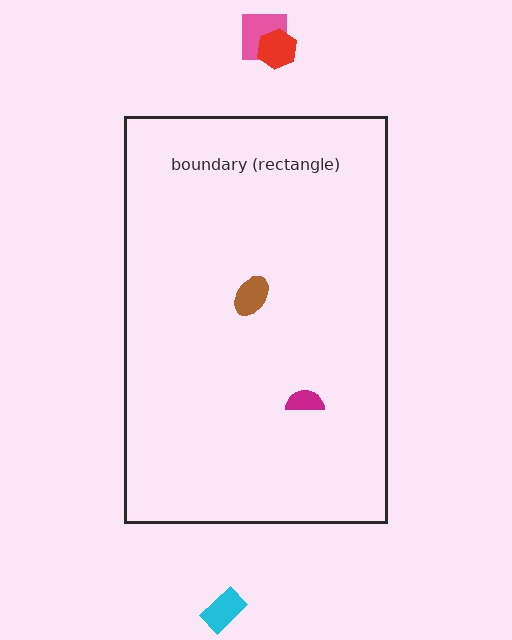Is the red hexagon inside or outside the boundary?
Outside.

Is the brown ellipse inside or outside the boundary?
Inside.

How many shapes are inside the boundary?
2 inside, 3 outside.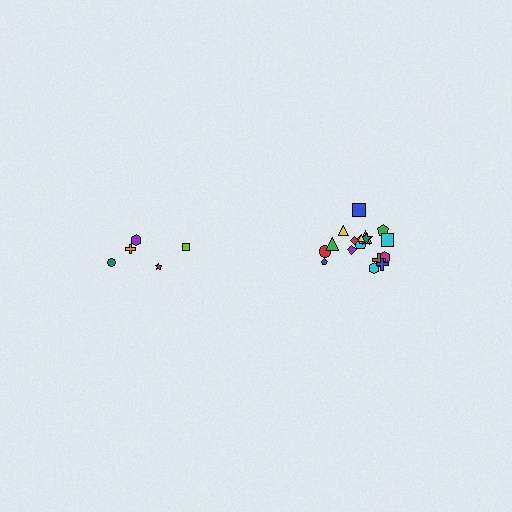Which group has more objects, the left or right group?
The right group.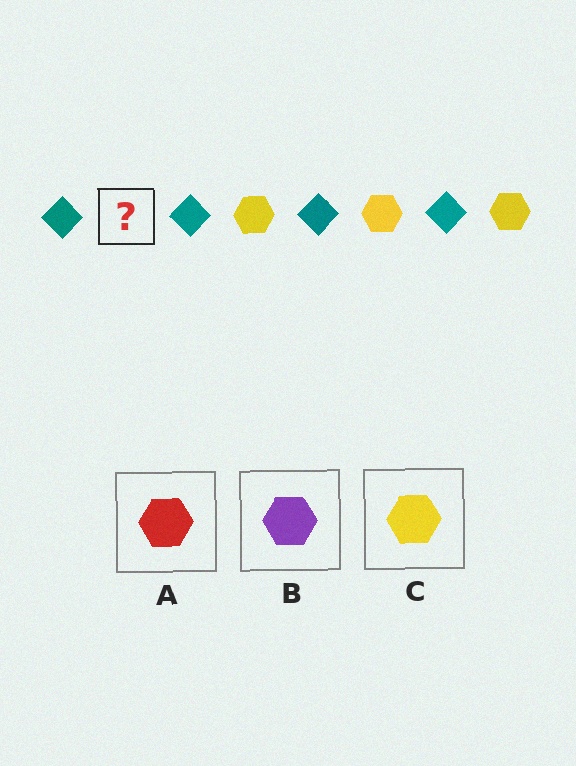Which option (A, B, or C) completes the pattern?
C.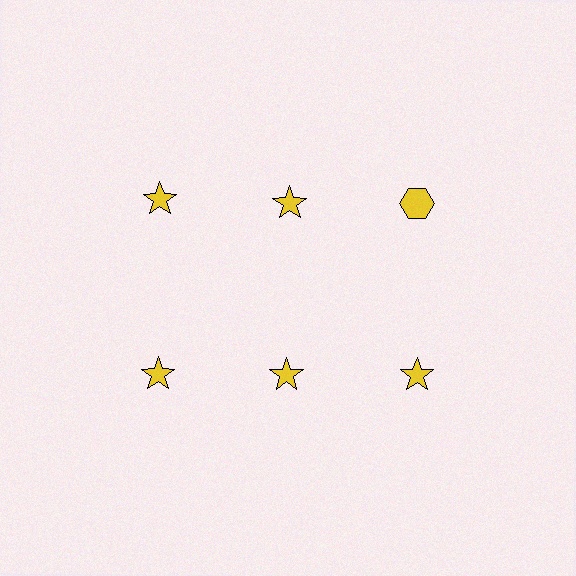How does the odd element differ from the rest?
It has a different shape: hexagon instead of star.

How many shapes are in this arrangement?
There are 6 shapes arranged in a grid pattern.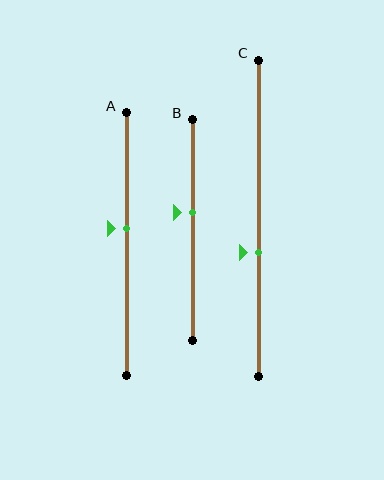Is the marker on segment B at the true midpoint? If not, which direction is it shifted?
No, the marker on segment B is shifted upward by about 8% of the segment length.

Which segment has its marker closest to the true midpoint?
Segment A has its marker closest to the true midpoint.